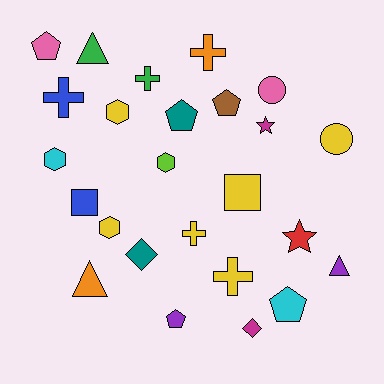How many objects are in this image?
There are 25 objects.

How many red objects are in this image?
There is 1 red object.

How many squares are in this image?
There are 2 squares.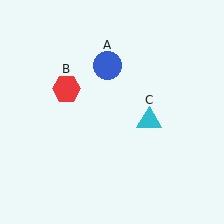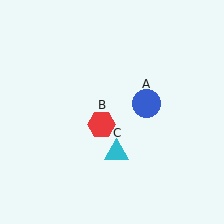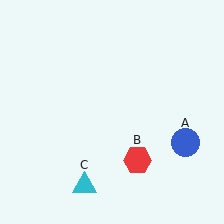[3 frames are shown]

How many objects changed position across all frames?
3 objects changed position: blue circle (object A), red hexagon (object B), cyan triangle (object C).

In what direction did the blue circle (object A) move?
The blue circle (object A) moved down and to the right.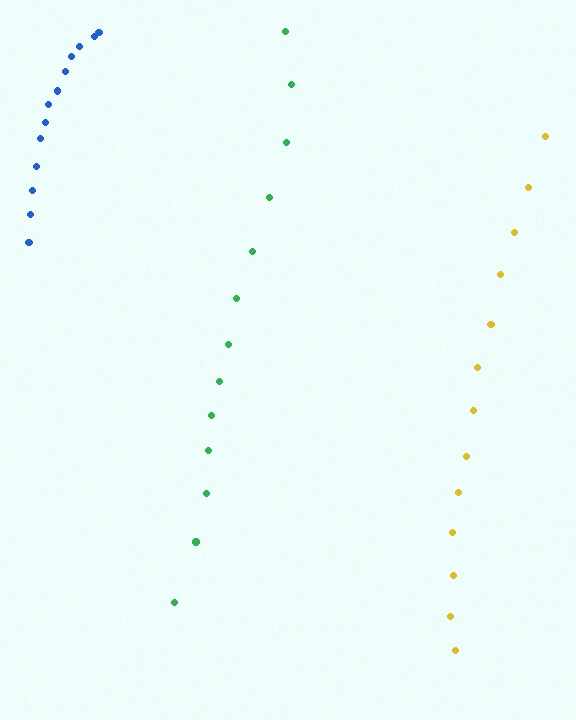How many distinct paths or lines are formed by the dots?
There are 3 distinct paths.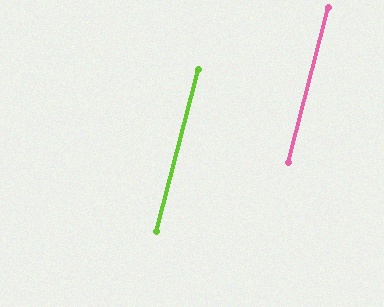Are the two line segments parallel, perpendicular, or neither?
Parallel — their directions differ by only 0.1°.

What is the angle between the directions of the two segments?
Approximately 0 degrees.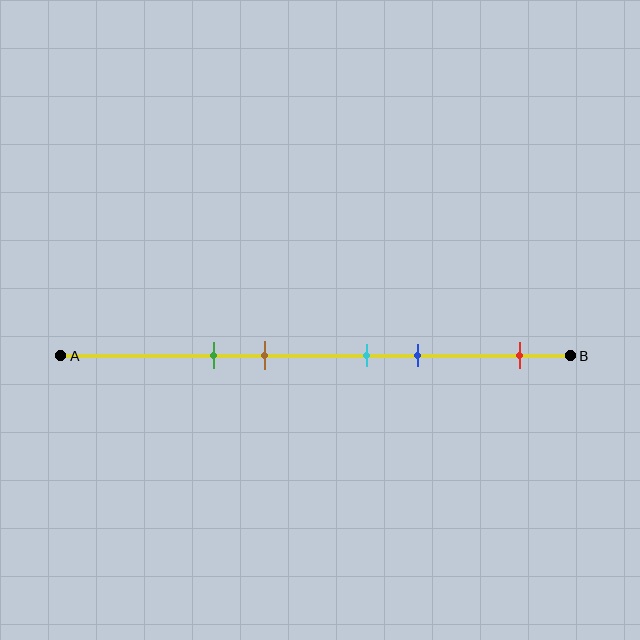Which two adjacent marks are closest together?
The cyan and blue marks are the closest adjacent pair.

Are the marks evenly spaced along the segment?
No, the marks are not evenly spaced.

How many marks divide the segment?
There are 5 marks dividing the segment.